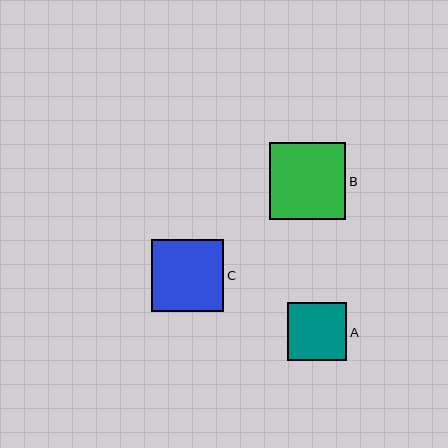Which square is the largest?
Square B is the largest with a size of approximately 76 pixels.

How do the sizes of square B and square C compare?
Square B and square C are approximately the same size.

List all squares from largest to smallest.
From largest to smallest: B, C, A.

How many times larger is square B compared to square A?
Square B is approximately 1.3 times the size of square A.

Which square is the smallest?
Square A is the smallest with a size of approximately 59 pixels.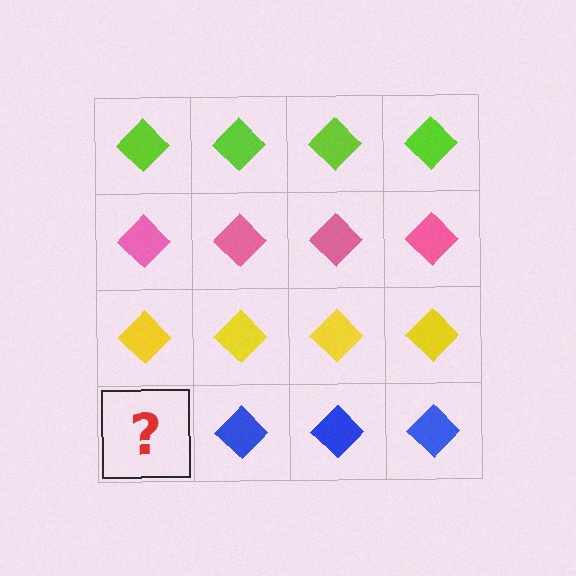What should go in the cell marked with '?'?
The missing cell should contain a blue diamond.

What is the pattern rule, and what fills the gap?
The rule is that each row has a consistent color. The gap should be filled with a blue diamond.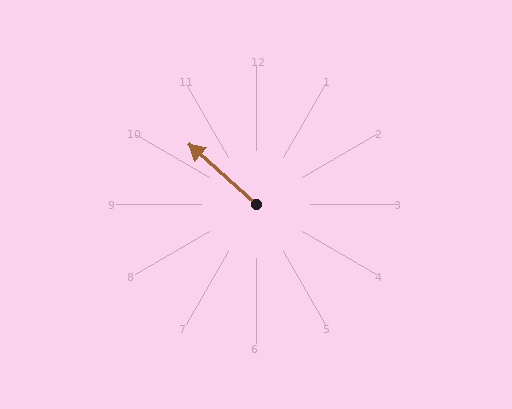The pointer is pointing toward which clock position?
Roughly 10 o'clock.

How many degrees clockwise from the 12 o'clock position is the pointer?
Approximately 312 degrees.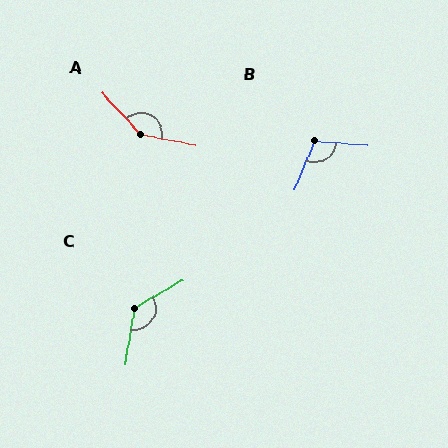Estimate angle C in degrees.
Approximately 130 degrees.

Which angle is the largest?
A, at approximately 144 degrees.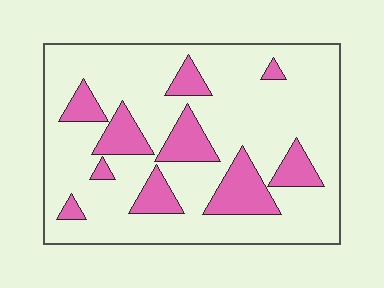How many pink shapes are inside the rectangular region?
10.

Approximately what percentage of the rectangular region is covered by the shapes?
Approximately 20%.